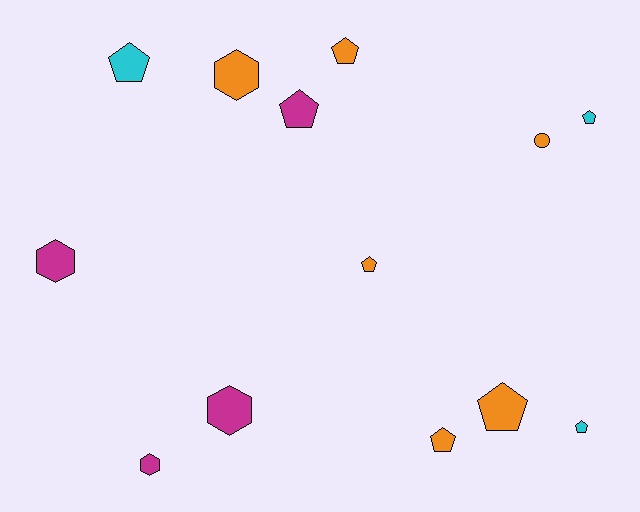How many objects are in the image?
There are 13 objects.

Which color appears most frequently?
Orange, with 6 objects.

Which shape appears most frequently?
Pentagon, with 8 objects.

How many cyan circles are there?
There are no cyan circles.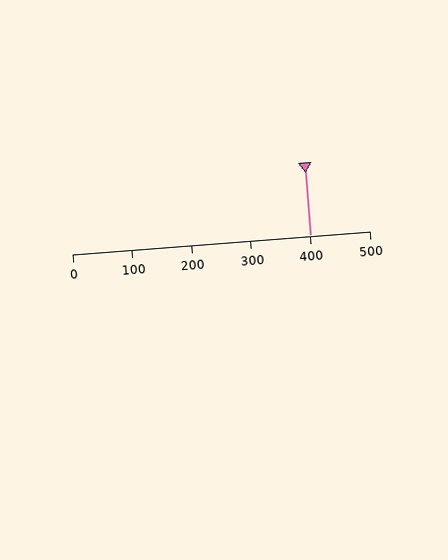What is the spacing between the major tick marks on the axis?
The major ticks are spaced 100 apart.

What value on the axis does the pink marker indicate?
The marker indicates approximately 400.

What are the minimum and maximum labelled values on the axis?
The axis runs from 0 to 500.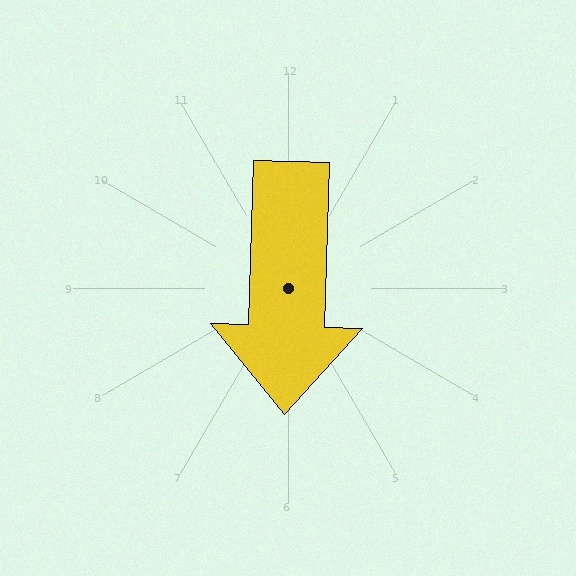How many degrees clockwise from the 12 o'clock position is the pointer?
Approximately 182 degrees.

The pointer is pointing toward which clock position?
Roughly 6 o'clock.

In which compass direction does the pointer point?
South.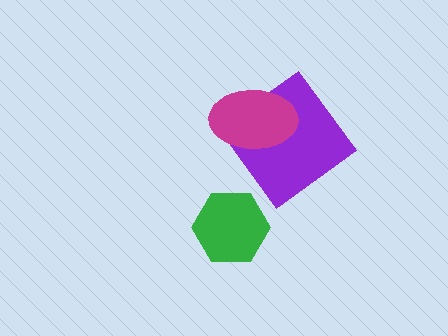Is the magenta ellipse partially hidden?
No, no other shape covers it.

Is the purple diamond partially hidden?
Yes, it is partially covered by another shape.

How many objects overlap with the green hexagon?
0 objects overlap with the green hexagon.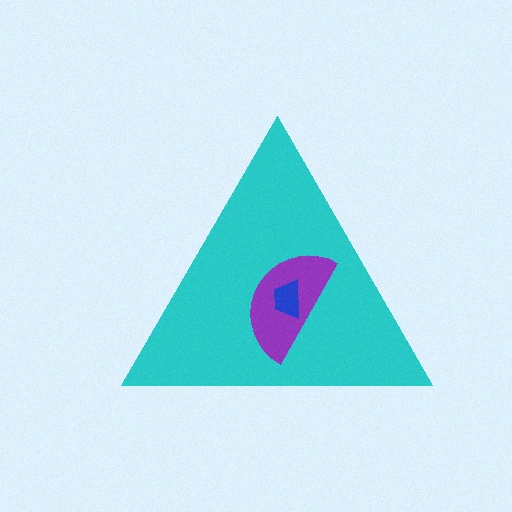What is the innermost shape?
The blue trapezoid.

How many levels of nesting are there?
3.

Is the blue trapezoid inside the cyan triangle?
Yes.